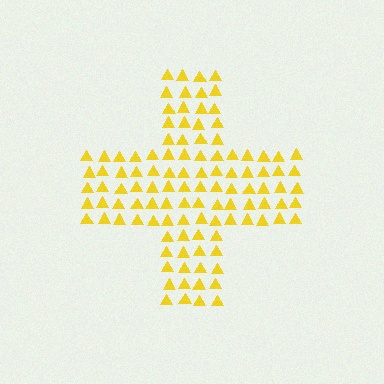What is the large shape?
The large shape is a cross.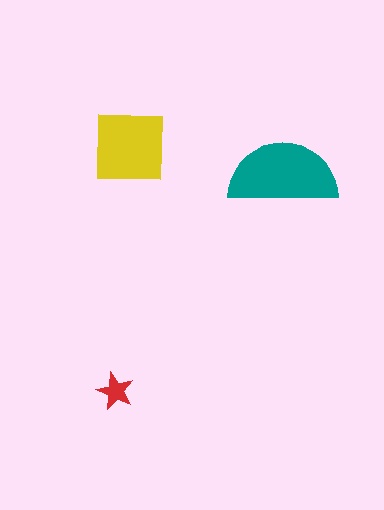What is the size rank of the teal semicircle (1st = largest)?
1st.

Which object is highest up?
The yellow square is topmost.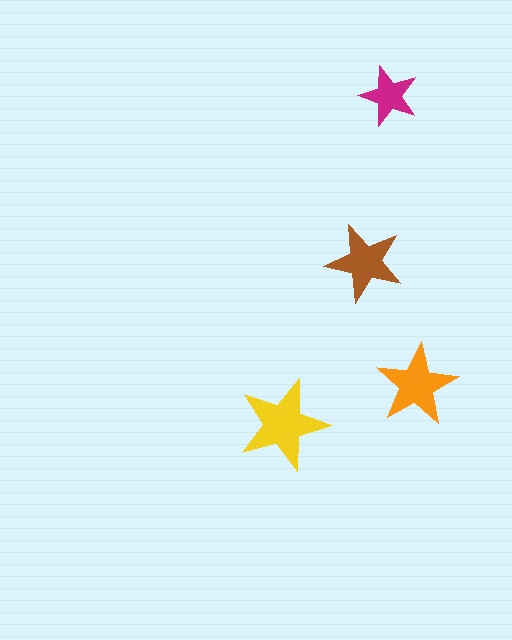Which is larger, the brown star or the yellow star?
The yellow one.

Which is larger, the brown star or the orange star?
The orange one.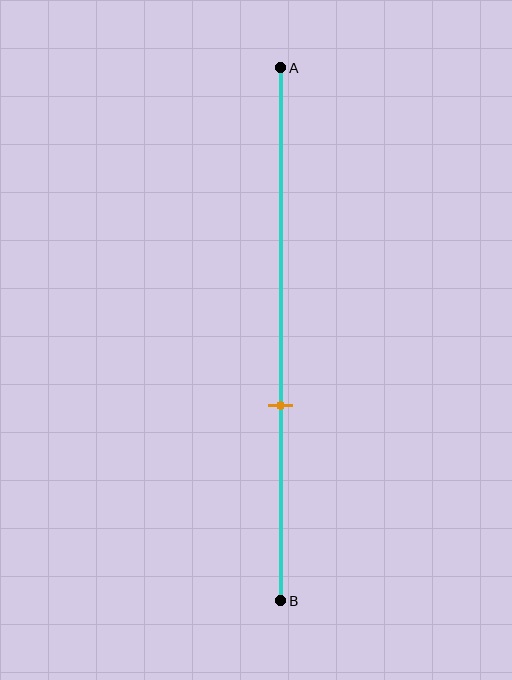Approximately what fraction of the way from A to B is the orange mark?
The orange mark is approximately 65% of the way from A to B.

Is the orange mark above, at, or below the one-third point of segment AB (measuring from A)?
The orange mark is below the one-third point of segment AB.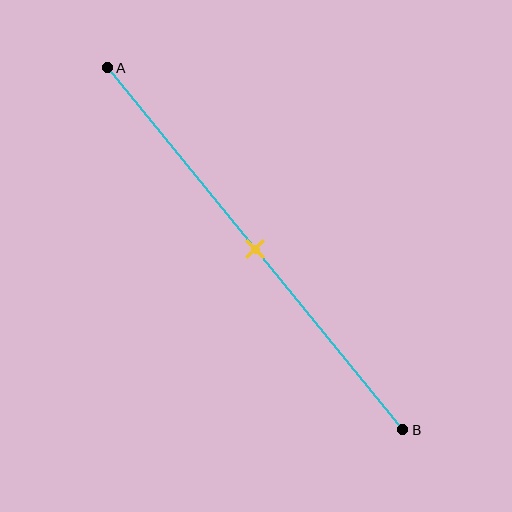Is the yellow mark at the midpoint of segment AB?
Yes, the mark is approximately at the midpoint.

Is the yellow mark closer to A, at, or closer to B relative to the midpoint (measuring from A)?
The yellow mark is approximately at the midpoint of segment AB.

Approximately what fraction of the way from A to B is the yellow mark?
The yellow mark is approximately 50% of the way from A to B.